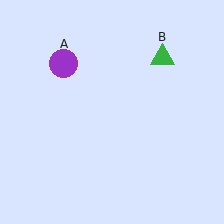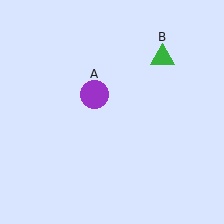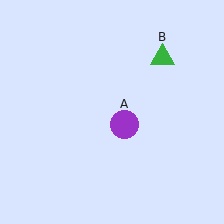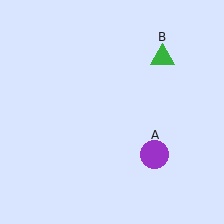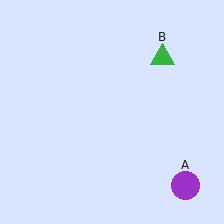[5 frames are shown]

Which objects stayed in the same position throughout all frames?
Green triangle (object B) remained stationary.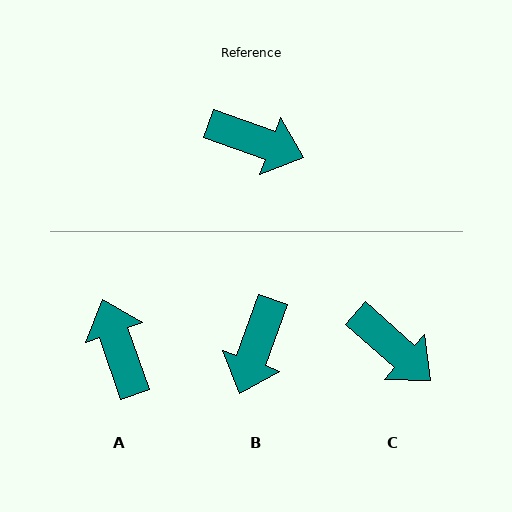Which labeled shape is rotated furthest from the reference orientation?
A, about 129 degrees away.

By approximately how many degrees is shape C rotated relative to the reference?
Approximately 22 degrees clockwise.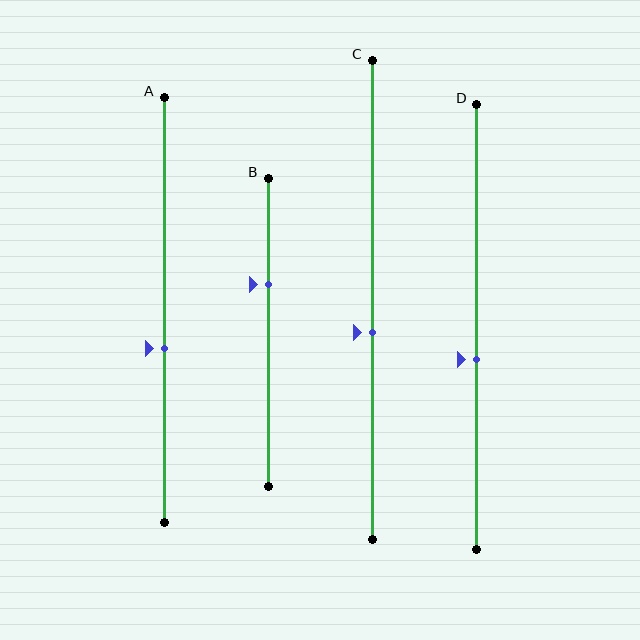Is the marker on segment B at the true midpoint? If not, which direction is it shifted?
No, the marker on segment B is shifted upward by about 16% of the segment length.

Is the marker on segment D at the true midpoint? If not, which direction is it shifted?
No, the marker on segment D is shifted downward by about 7% of the segment length.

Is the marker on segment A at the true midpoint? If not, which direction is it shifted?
No, the marker on segment A is shifted downward by about 9% of the segment length.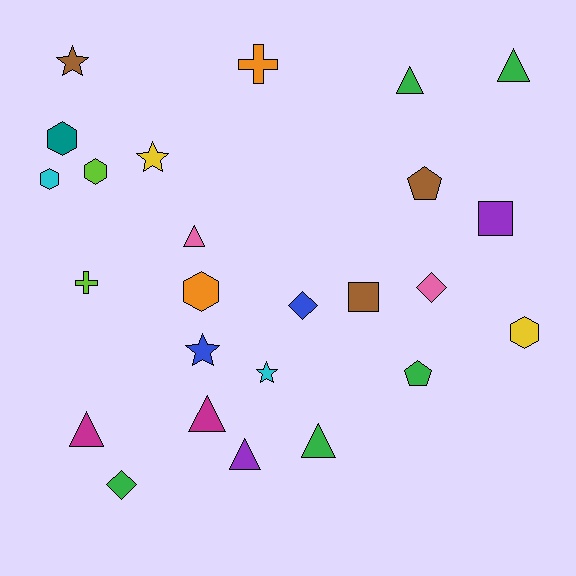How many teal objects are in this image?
There is 1 teal object.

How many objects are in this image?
There are 25 objects.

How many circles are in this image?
There are no circles.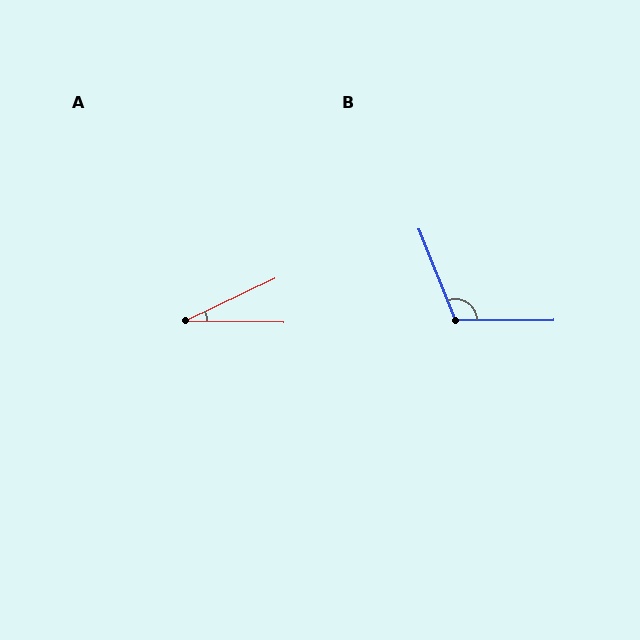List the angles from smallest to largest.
A (26°), B (111°).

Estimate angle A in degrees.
Approximately 26 degrees.